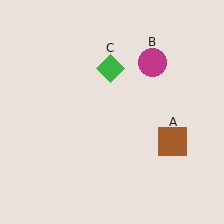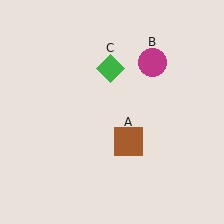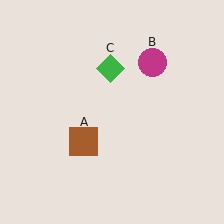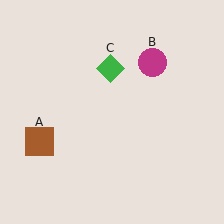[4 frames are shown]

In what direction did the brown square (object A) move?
The brown square (object A) moved left.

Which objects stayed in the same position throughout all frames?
Magenta circle (object B) and green diamond (object C) remained stationary.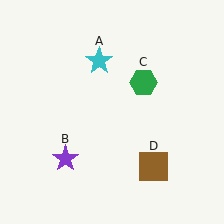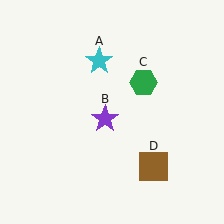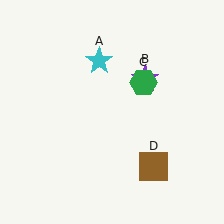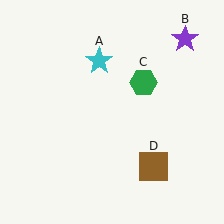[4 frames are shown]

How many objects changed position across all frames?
1 object changed position: purple star (object B).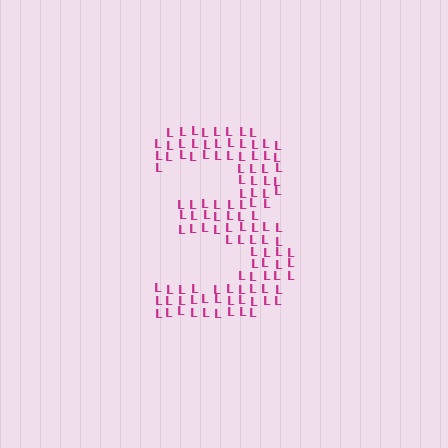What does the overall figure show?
The overall figure shows the digit 3.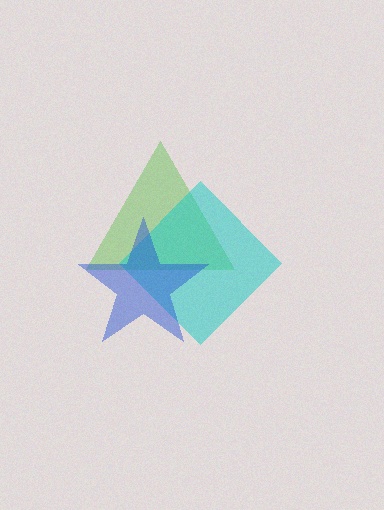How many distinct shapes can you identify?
There are 3 distinct shapes: a lime triangle, a cyan diamond, a blue star.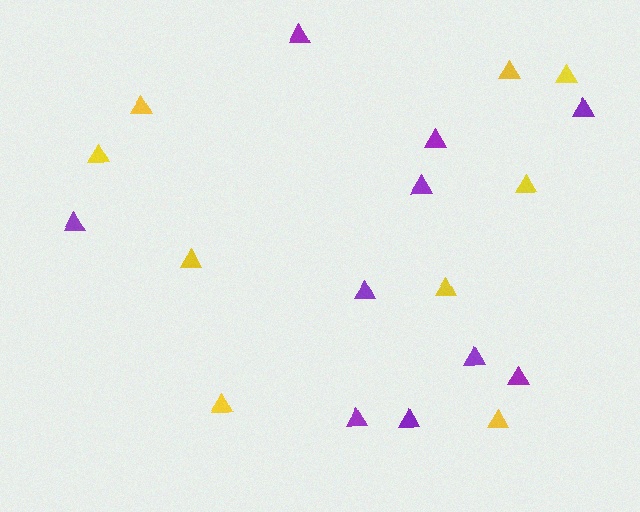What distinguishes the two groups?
There are 2 groups: one group of yellow triangles (9) and one group of purple triangles (10).